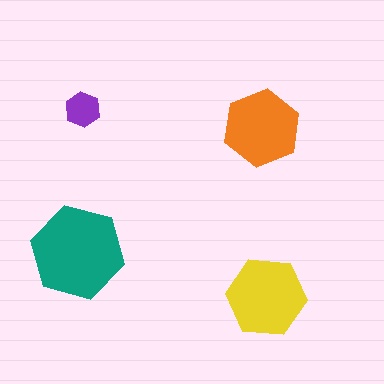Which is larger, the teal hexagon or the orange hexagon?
The teal one.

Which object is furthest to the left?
The teal hexagon is leftmost.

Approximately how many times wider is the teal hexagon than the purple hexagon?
About 2.5 times wider.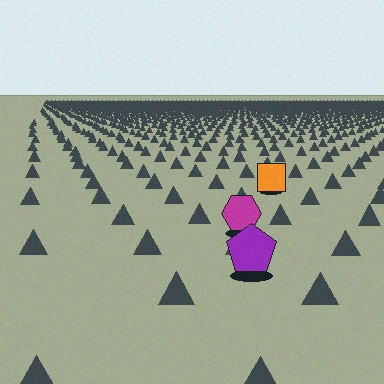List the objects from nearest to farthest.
From nearest to farthest: the purple pentagon, the magenta hexagon, the orange square.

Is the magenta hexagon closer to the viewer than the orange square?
Yes. The magenta hexagon is closer — you can tell from the texture gradient: the ground texture is coarser near it.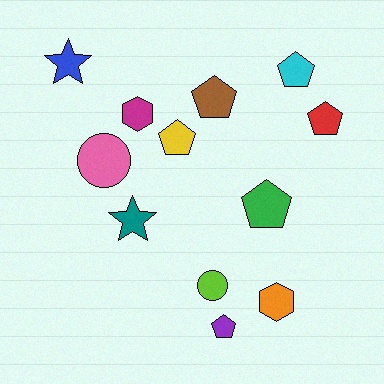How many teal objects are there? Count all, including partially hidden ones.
There is 1 teal object.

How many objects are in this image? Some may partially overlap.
There are 12 objects.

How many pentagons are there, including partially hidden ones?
There are 6 pentagons.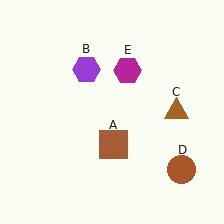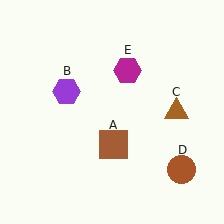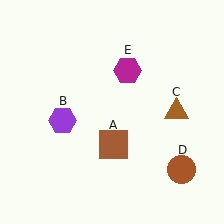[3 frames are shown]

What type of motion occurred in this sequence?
The purple hexagon (object B) rotated counterclockwise around the center of the scene.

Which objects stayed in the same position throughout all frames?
Brown square (object A) and brown triangle (object C) and brown circle (object D) and magenta hexagon (object E) remained stationary.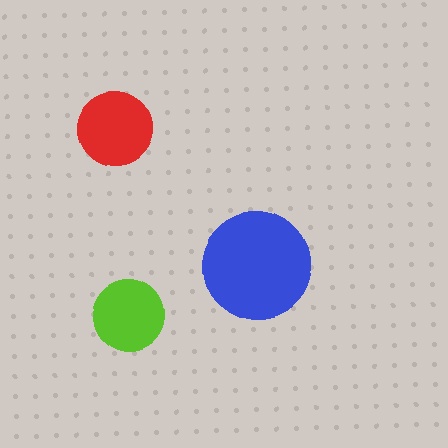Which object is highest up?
The red circle is topmost.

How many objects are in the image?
There are 3 objects in the image.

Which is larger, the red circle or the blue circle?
The blue one.